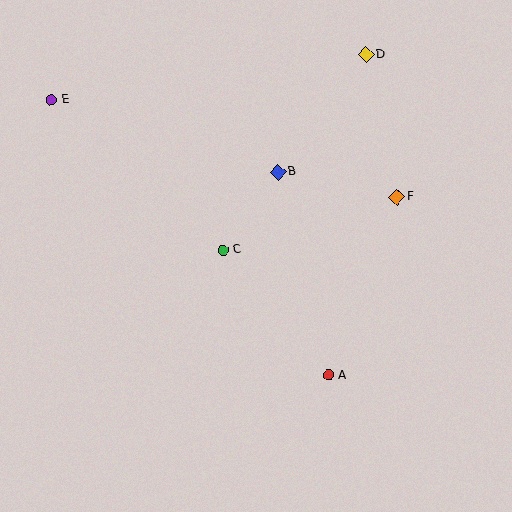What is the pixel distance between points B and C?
The distance between B and C is 96 pixels.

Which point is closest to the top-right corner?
Point D is closest to the top-right corner.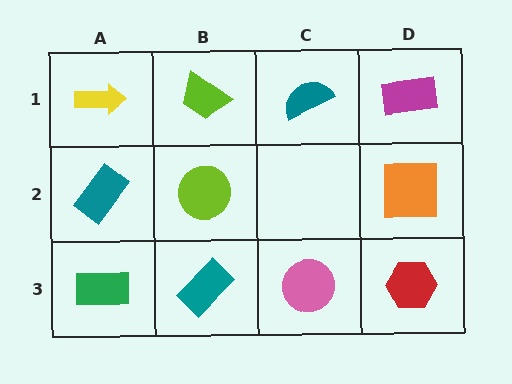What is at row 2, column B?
A lime circle.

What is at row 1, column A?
A yellow arrow.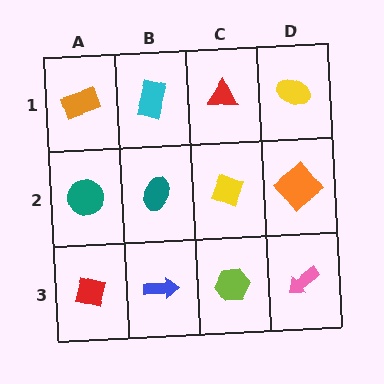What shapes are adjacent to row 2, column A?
An orange rectangle (row 1, column A), a red square (row 3, column A), a teal ellipse (row 2, column B).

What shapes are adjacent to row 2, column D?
A yellow ellipse (row 1, column D), a pink arrow (row 3, column D), a yellow diamond (row 2, column C).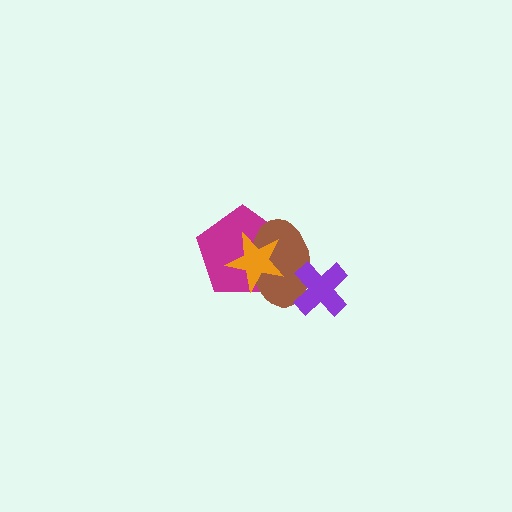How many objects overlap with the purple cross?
1 object overlaps with the purple cross.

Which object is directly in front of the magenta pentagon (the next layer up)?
The brown ellipse is directly in front of the magenta pentagon.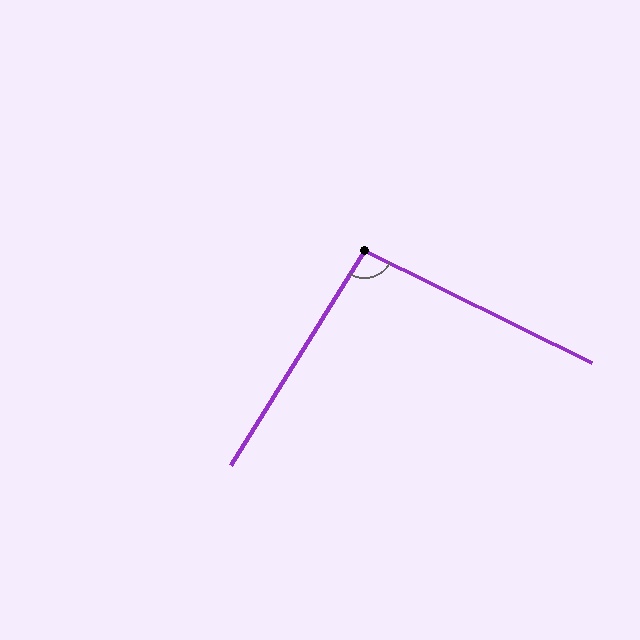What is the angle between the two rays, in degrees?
Approximately 96 degrees.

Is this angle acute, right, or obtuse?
It is obtuse.